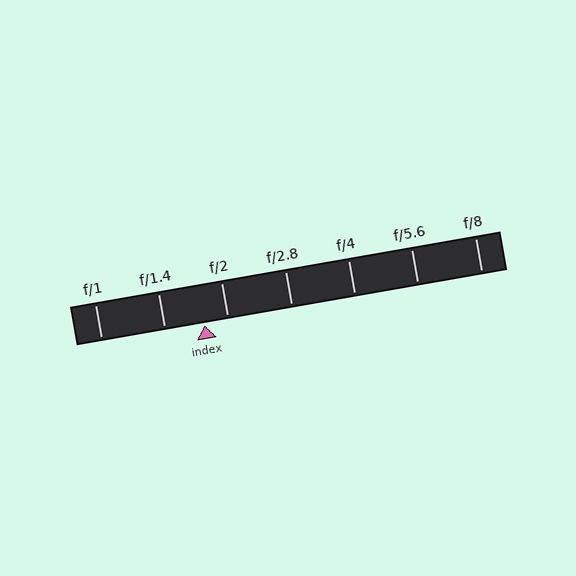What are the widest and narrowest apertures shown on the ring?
The widest aperture shown is f/1 and the narrowest is f/8.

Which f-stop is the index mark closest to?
The index mark is closest to f/2.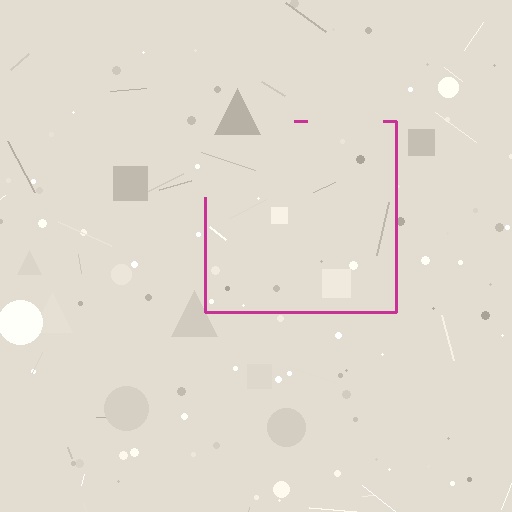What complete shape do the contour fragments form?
The contour fragments form a square.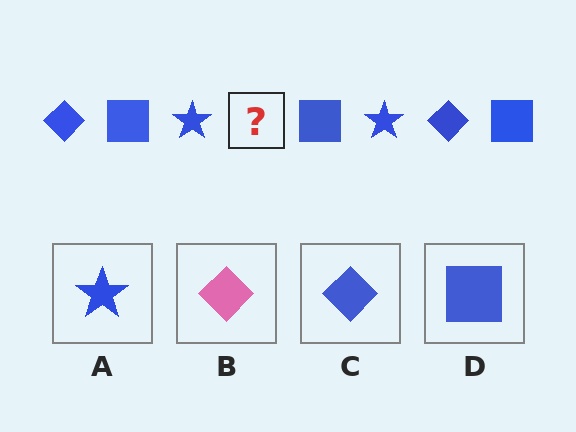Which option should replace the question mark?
Option C.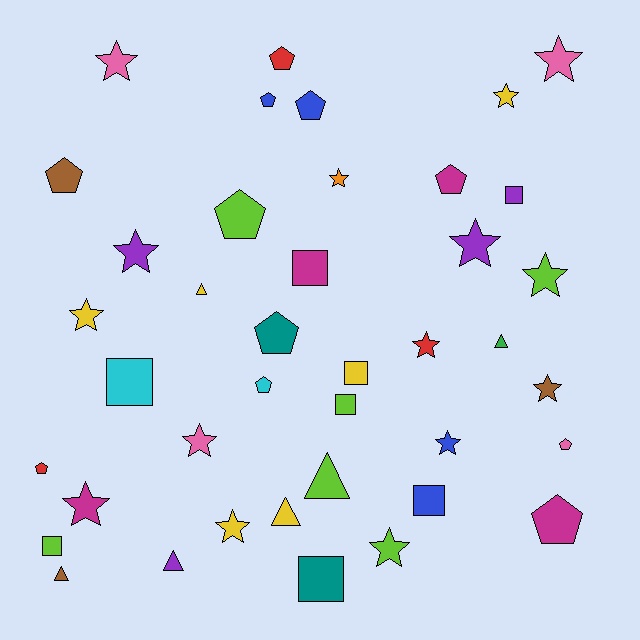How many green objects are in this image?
There is 1 green object.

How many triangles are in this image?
There are 6 triangles.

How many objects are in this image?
There are 40 objects.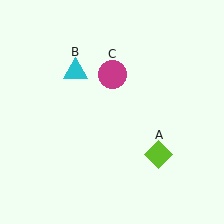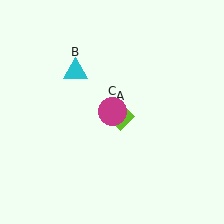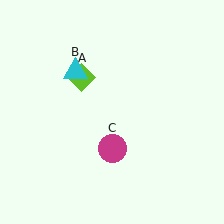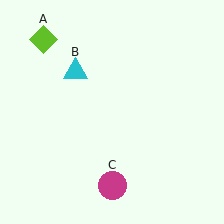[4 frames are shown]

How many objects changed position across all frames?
2 objects changed position: lime diamond (object A), magenta circle (object C).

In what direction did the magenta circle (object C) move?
The magenta circle (object C) moved down.